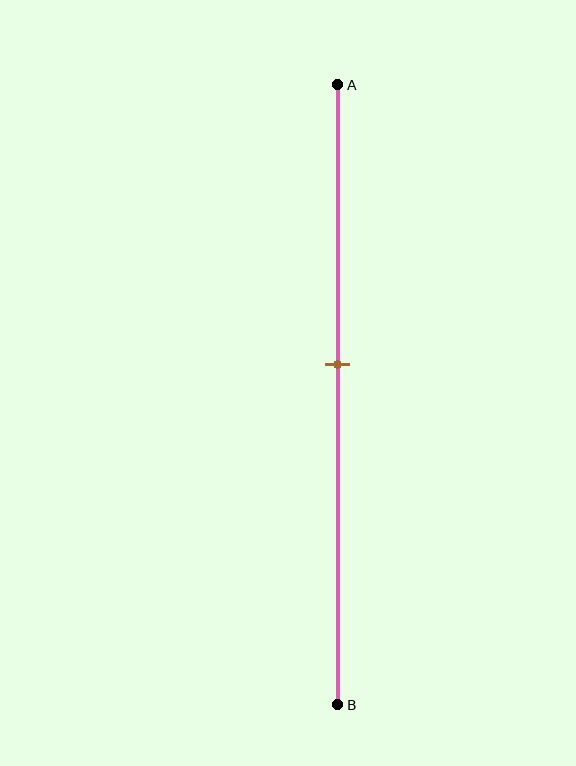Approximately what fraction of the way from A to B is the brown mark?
The brown mark is approximately 45% of the way from A to B.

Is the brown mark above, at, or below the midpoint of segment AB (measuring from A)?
The brown mark is above the midpoint of segment AB.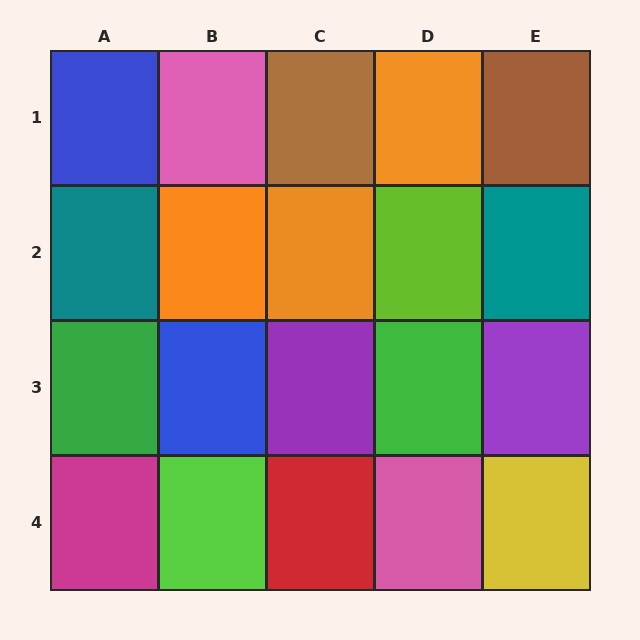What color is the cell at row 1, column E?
Brown.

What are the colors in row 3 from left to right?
Green, blue, purple, green, purple.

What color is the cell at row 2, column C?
Orange.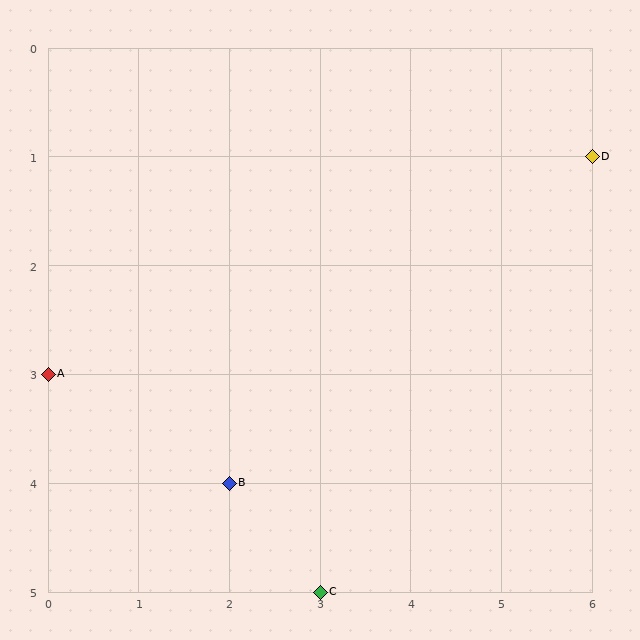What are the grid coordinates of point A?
Point A is at grid coordinates (0, 3).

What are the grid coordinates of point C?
Point C is at grid coordinates (3, 5).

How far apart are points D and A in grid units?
Points D and A are 6 columns and 2 rows apart (about 6.3 grid units diagonally).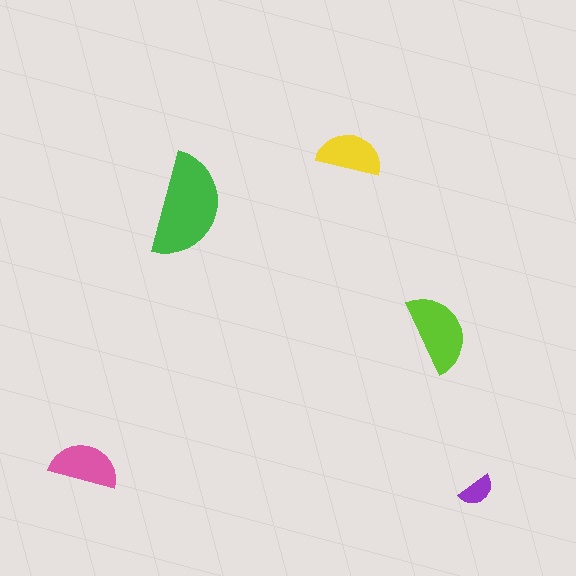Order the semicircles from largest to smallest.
the green one, the lime one, the pink one, the yellow one, the purple one.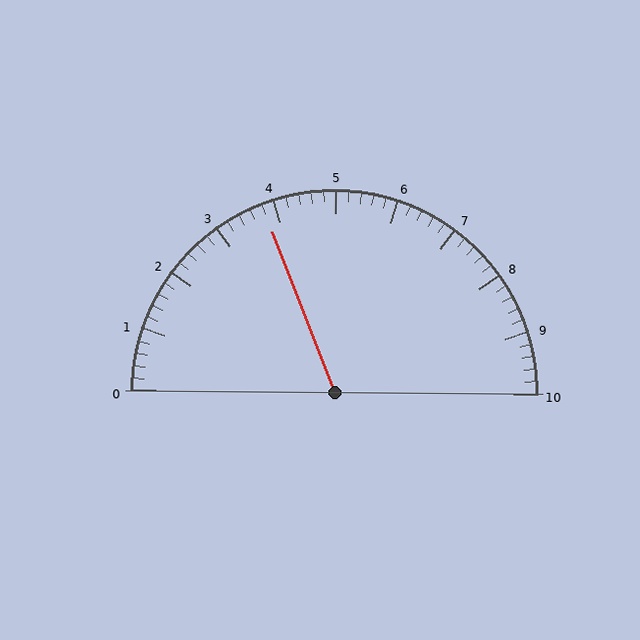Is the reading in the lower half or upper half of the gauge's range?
The reading is in the lower half of the range (0 to 10).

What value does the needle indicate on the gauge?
The needle indicates approximately 3.8.